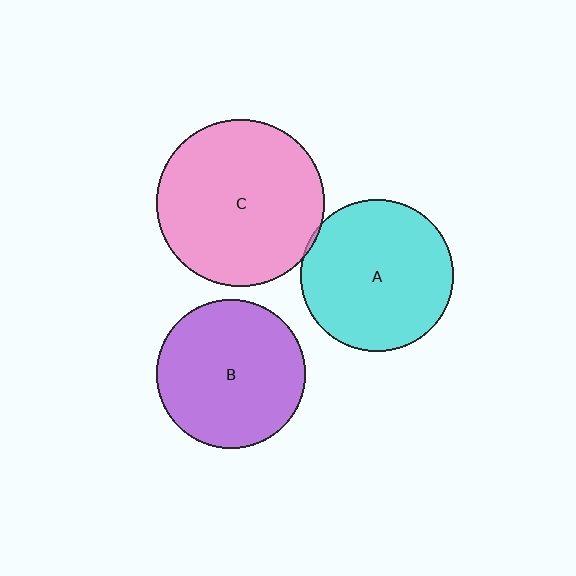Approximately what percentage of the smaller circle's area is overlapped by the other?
Approximately 5%.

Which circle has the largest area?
Circle C (pink).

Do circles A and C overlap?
Yes.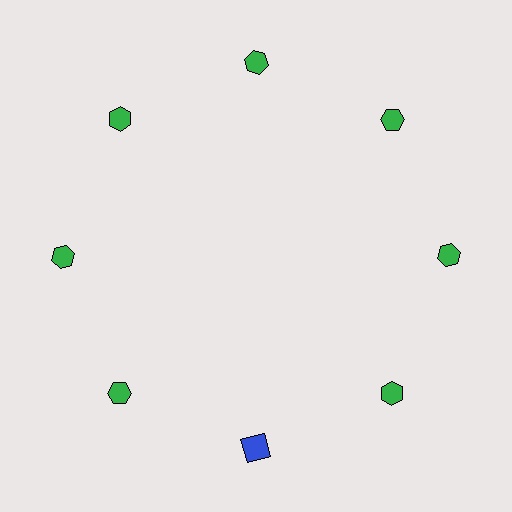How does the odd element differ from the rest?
It differs in both color (blue instead of green) and shape (square instead of hexagon).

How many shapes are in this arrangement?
There are 8 shapes arranged in a ring pattern.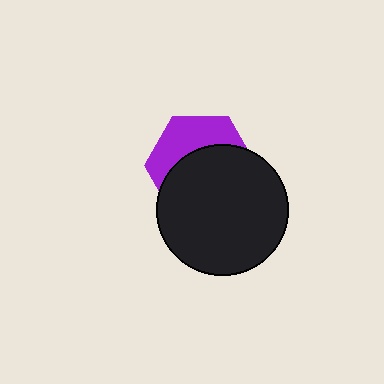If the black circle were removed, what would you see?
You would see the complete purple hexagon.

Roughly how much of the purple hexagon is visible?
A small part of it is visible (roughly 39%).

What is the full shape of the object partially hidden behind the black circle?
The partially hidden object is a purple hexagon.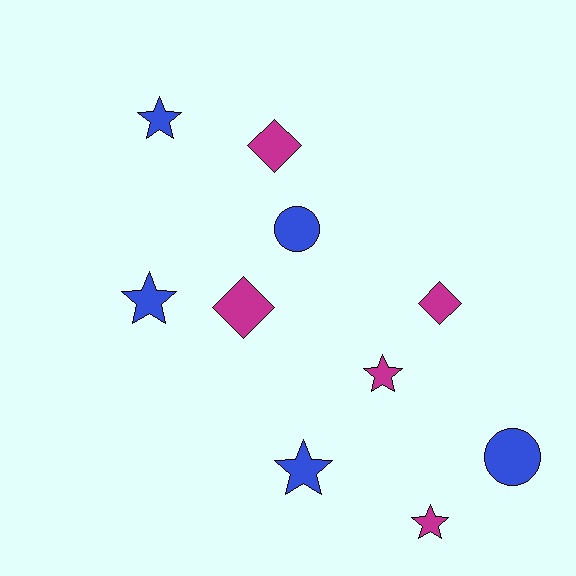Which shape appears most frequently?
Star, with 5 objects.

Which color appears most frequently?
Blue, with 5 objects.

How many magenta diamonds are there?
There are 3 magenta diamonds.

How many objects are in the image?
There are 10 objects.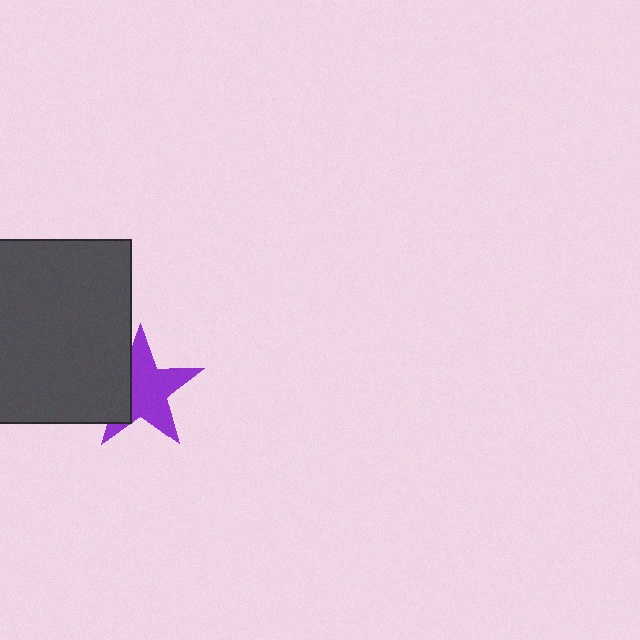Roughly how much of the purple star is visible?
Most of it is visible (roughly 69%).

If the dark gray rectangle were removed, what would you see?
You would see the complete purple star.